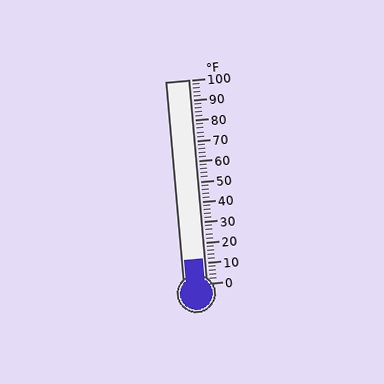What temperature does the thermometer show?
The thermometer shows approximately 12°F.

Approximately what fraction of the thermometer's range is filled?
The thermometer is filled to approximately 10% of its range.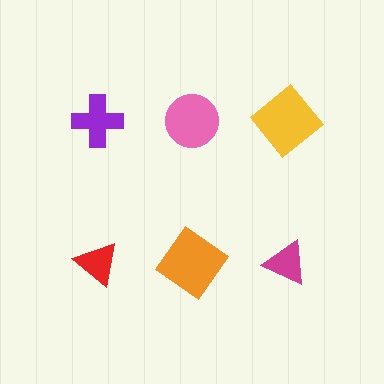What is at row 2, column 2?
An orange diamond.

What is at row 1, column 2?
A pink circle.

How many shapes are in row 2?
3 shapes.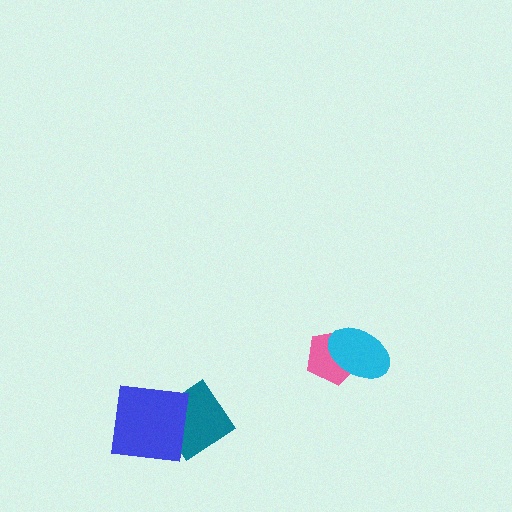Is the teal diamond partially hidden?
Yes, it is partially covered by another shape.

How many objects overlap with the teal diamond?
1 object overlaps with the teal diamond.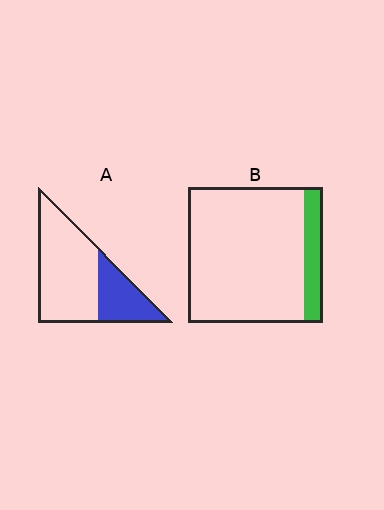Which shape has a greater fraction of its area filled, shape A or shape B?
Shape A.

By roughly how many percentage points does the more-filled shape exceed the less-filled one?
By roughly 15 percentage points (A over B).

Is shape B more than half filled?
No.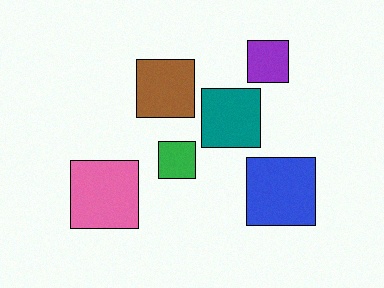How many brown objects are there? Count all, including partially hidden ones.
There is 1 brown object.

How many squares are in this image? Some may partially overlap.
There are 6 squares.